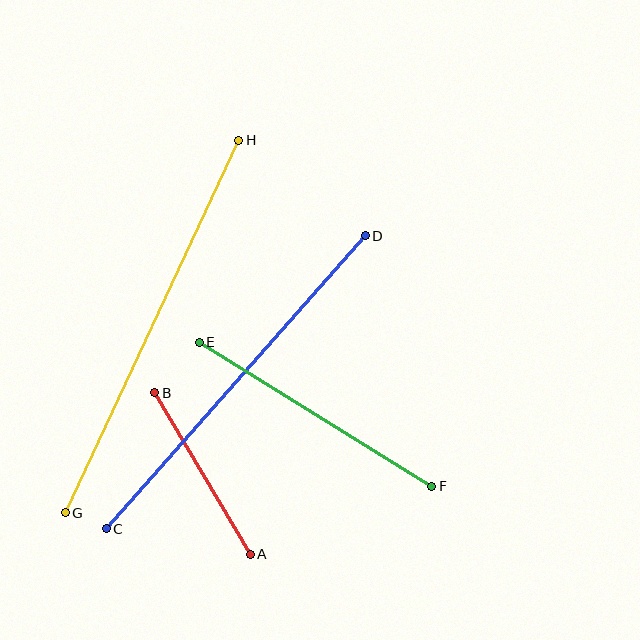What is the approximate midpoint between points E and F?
The midpoint is at approximately (315, 414) pixels.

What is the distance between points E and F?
The distance is approximately 273 pixels.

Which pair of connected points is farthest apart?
Points G and H are farthest apart.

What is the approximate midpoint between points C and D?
The midpoint is at approximately (236, 382) pixels.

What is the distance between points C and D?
The distance is approximately 391 pixels.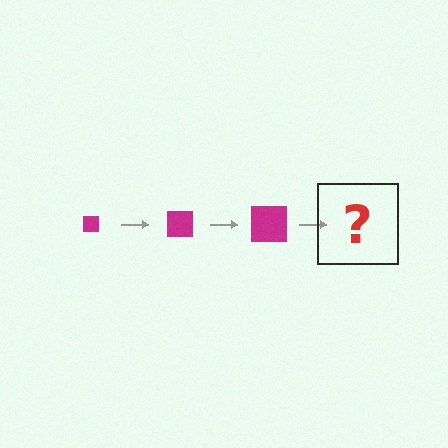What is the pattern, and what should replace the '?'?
The pattern is that the square gets progressively larger each step. The '?' should be a magenta square, larger than the previous one.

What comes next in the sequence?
The next element should be a magenta square, larger than the previous one.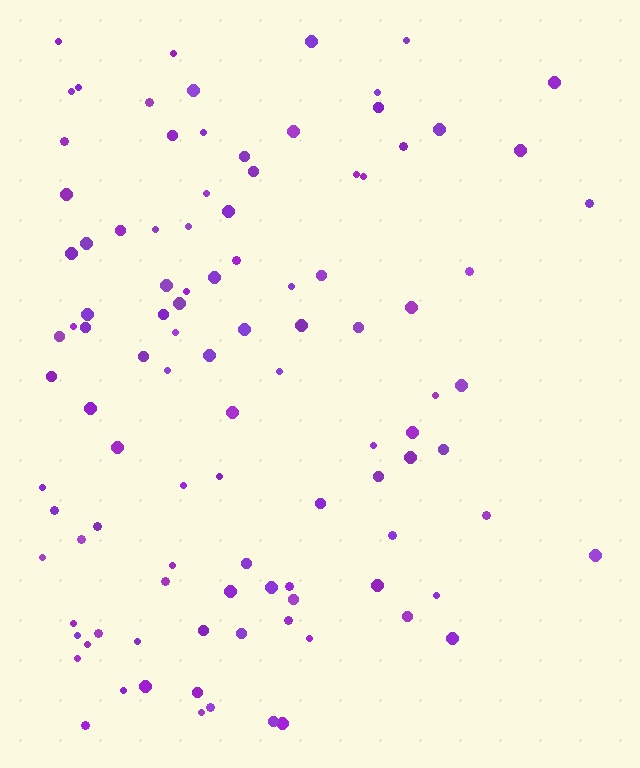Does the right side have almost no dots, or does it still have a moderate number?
Still a moderate number, just noticeably fewer than the left.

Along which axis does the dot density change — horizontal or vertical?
Horizontal.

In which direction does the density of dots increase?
From right to left, with the left side densest.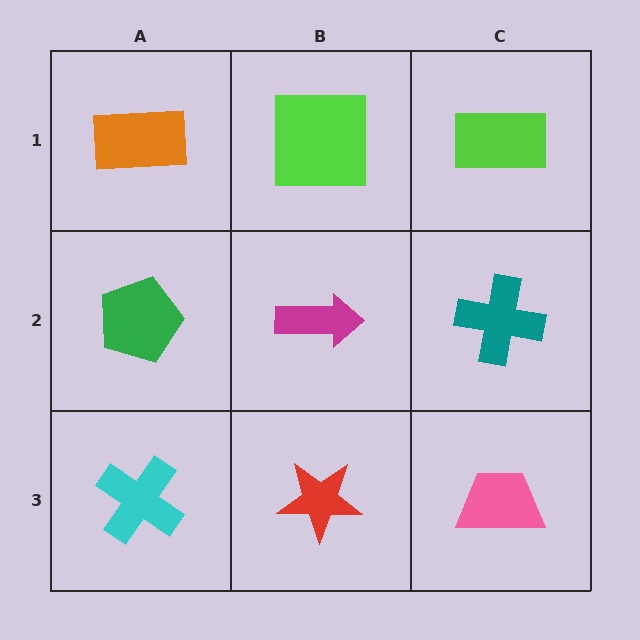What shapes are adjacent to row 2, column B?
A lime square (row 1, column B), a red star (row 3, column B), a green pentagon (row 2, column A), a teal cross (row 2, column C).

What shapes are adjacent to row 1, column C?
A teal cross (row 2, column C), a lime square (row 1, column B).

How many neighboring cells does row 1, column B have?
3.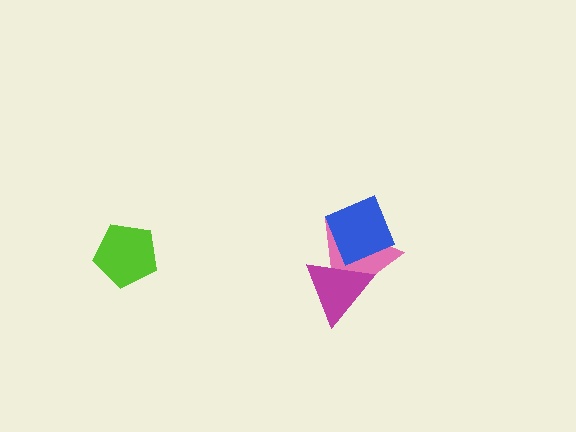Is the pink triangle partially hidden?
Yes, it is partially covered by another shape.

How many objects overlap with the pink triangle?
2 objects overlap with the pink triangle.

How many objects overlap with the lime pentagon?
0 objects overlap with the lime pentagon.